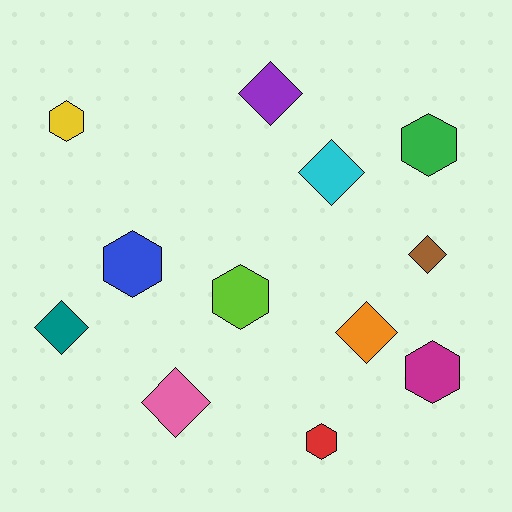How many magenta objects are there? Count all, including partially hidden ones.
There is 1 magenta object.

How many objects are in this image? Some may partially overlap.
There are 12 objects.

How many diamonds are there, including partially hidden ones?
There are 6 diamonds.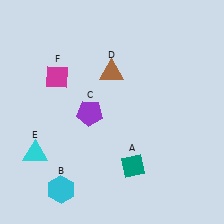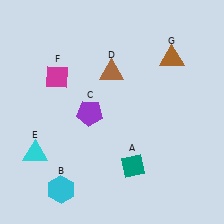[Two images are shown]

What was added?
A brown triangle (G) was added in Image 2.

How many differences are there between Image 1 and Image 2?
There is 1 difference between the two images.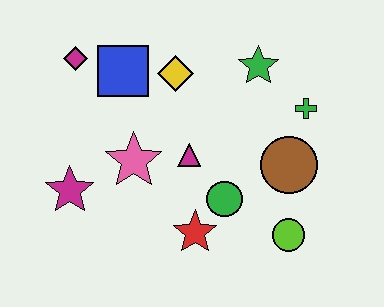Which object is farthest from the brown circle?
The magenta diamond is farthest from the brown circle.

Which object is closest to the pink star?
The magenta triangle is closest to the pink star.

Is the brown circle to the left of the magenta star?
No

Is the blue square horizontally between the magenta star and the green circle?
Yes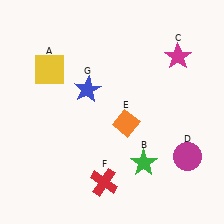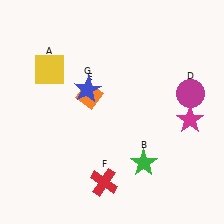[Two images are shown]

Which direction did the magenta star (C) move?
The magenta star (C) moved down.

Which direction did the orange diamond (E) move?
The orange diamond (E) moved left.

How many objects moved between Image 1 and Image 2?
3 objects moved between the two images.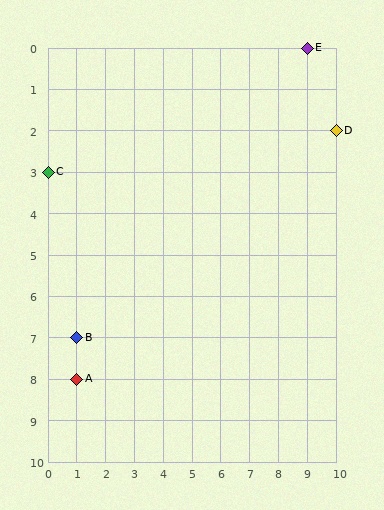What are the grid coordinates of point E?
Point E is at grid coordinates (9, 0).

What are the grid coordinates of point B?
Point B is at grid coordinates (1, 7).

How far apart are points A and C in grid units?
Points A and C are 1 column and 5 rows apart (about 5.1 grid units diagonally).